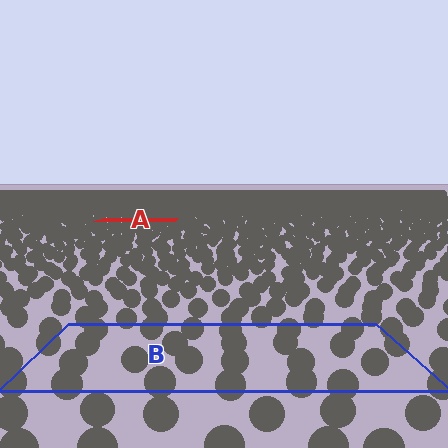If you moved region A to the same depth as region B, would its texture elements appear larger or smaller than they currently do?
They would appear larger. At a closer depth, the same texture elements are projected at a bigger on-screen size.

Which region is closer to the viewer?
Region B is closer. The texture elements there are larger and more spread out.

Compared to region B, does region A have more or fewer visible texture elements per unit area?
Region A has more texture elements per unit area — they are packed more densely because it is farther away.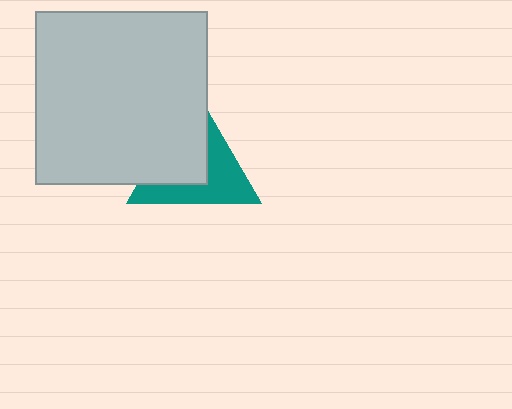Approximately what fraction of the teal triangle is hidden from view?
Roughly 51% of the teal triangle is hidden behind the light gray square.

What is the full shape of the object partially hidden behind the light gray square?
The partially hidden object is a teal triangle.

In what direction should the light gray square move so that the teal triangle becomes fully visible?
The light gray square should move left. That is the shortest direction to clear the overlap and leave the teal triangle fully visible.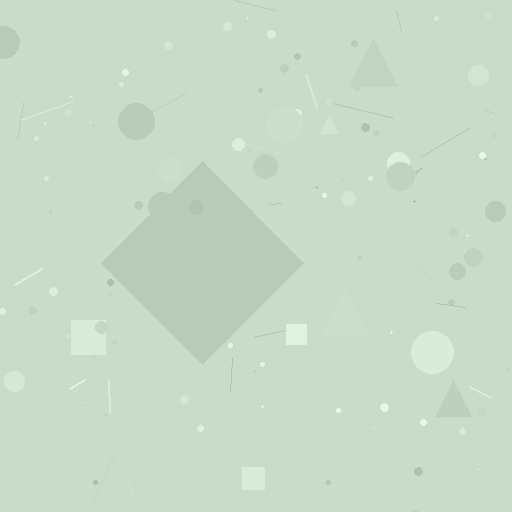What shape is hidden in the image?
A diamond is hidden in the image.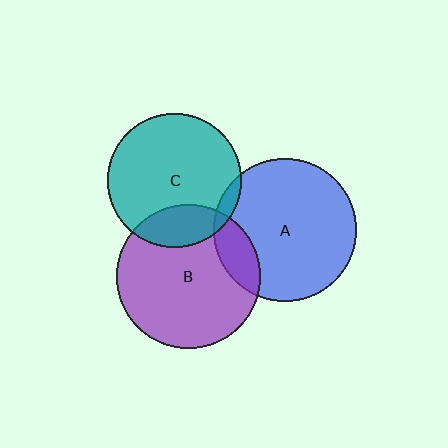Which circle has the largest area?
Circle B (purple).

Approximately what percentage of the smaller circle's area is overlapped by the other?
Approximately 5%.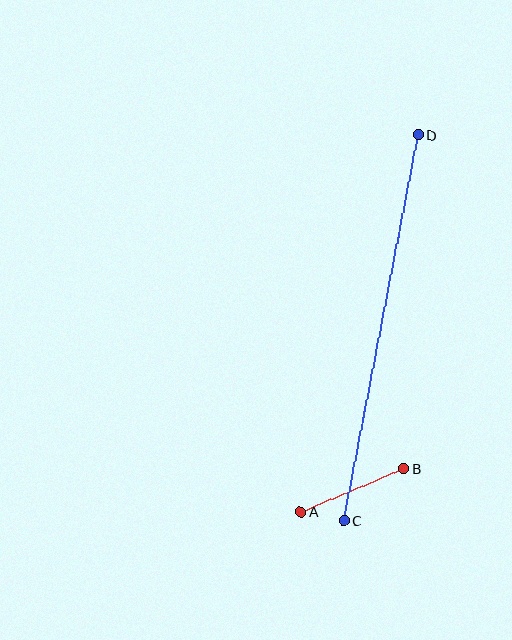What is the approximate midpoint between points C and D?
The midpoint is at approximately (381, 328) pixels.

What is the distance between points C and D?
The distance is approximately 393 pixels.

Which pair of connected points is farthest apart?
Points C and D are farthest apart.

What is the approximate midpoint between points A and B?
The midpoint is at approximately (352, 490) pixels.